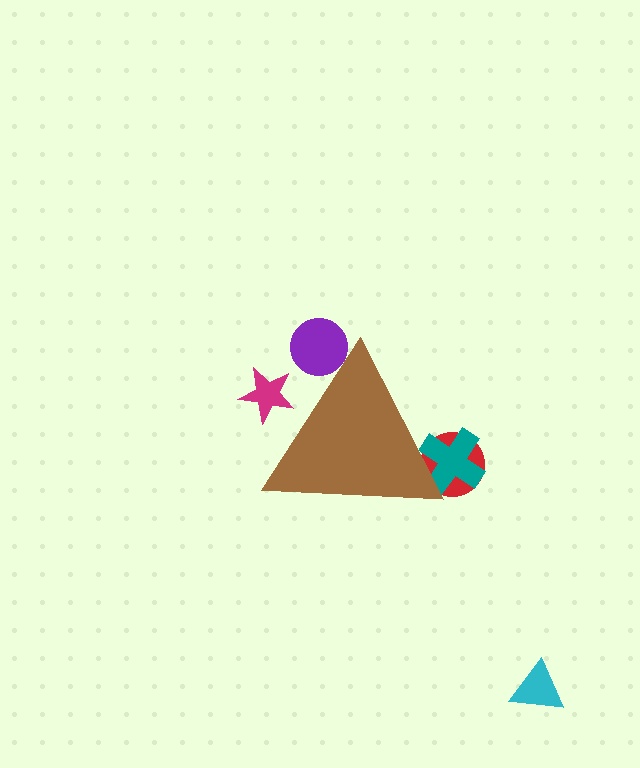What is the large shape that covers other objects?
A brown triangle.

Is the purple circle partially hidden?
Yes, the purple circle is partially hidden behind the brown triangle.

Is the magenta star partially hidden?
Yes, the magenta star is partially hidden behind the brown triangle.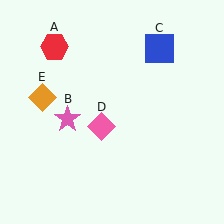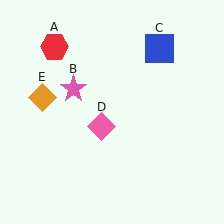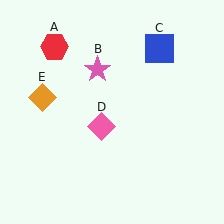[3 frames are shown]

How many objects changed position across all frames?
1 object changed position: pink star (object B).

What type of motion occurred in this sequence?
The pink star (object B) rotated clockwise around the center of the scene.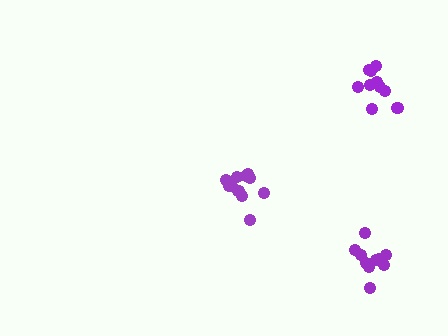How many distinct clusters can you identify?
There are 3 distinct clusters.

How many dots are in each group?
Group 1: 11 dots, Group 2: 10 dots, Group 3: 10 dots (31 total).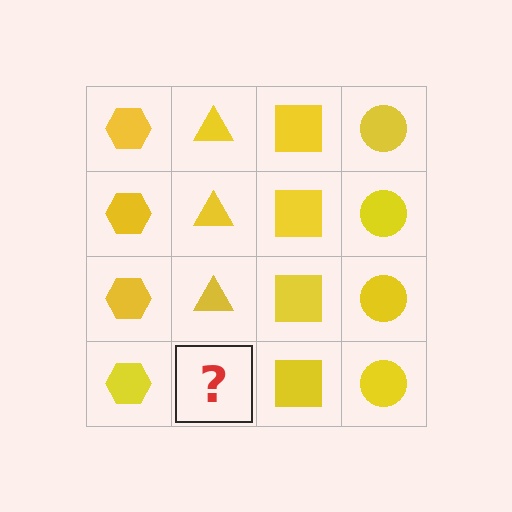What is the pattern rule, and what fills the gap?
The rule is that each column has a consistent shape. The gap should be filled with a yellow triangle.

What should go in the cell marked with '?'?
The missing cell should contain a yellow triangle.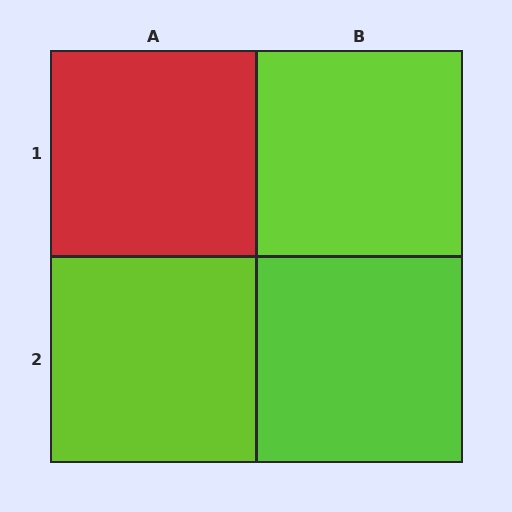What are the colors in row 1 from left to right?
Red, lime.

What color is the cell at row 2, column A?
Lime.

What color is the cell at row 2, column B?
Lime.